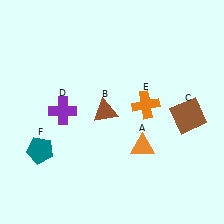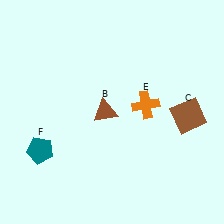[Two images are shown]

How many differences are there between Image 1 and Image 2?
There are 2 differences between the two images.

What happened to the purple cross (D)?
The purple cross (D) was removed in Image 2. It was in the top-left area of Image 1.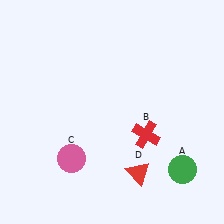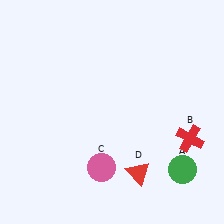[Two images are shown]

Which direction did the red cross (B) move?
The red cross (B) moved right.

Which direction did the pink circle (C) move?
The pink circle (C) moved right.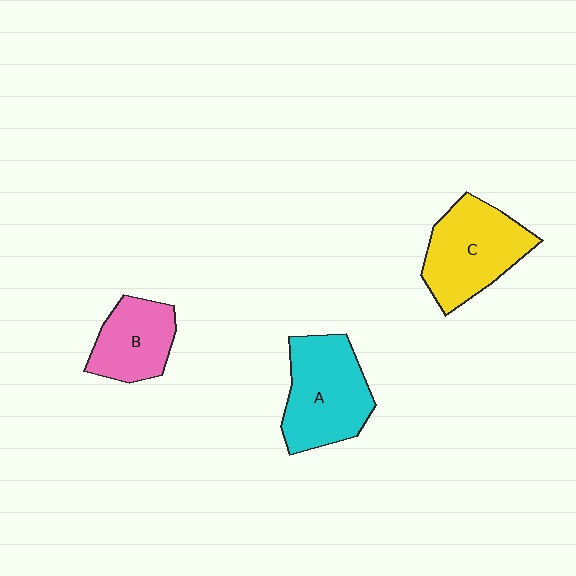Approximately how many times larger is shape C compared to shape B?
Approximately 1.4 times.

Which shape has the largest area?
Shape A (cyan).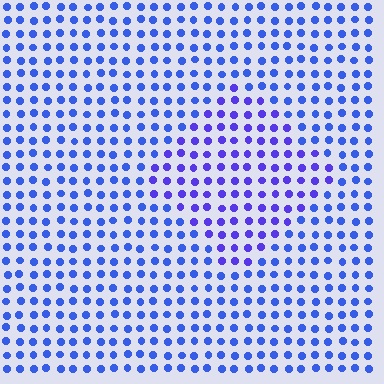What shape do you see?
I see a diamond.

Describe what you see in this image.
The image is filled with small blue elements in a uniform arrangement. A diamond-shaped region is visible where the elements are tinted to a slightly different hue, forming a subtle color boundary.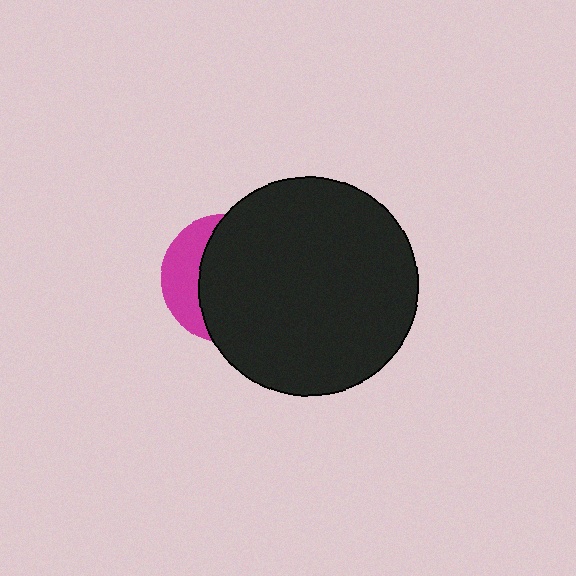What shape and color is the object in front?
The object in front is a black circle.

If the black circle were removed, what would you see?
You would see the complete magenta circle.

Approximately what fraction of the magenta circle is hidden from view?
Roughly 70% of the magenta circle is hidden behind the black circle.